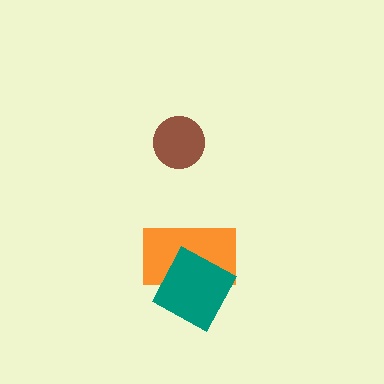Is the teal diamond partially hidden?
No, no other shape covers it.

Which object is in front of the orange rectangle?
The teal diamond is in front of the orange rectangle.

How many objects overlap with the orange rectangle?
1 object overlaps with the orange rectangle.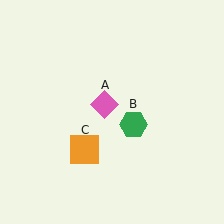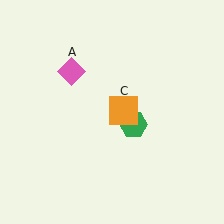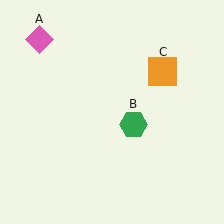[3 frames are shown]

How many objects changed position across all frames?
2 objects changed position: pink diamond (object A), orange square (object C).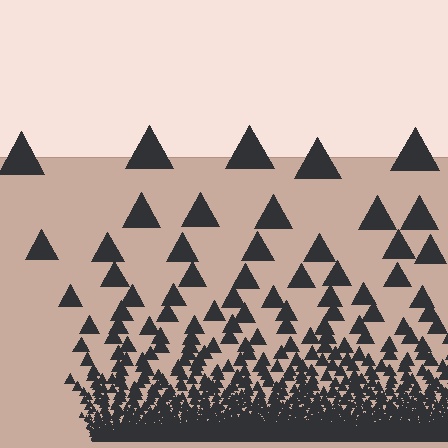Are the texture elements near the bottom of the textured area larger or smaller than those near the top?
Smaller. The gradient is inverted — elements near the bottom are smaller and denser.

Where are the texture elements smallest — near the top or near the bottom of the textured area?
Near the bottom.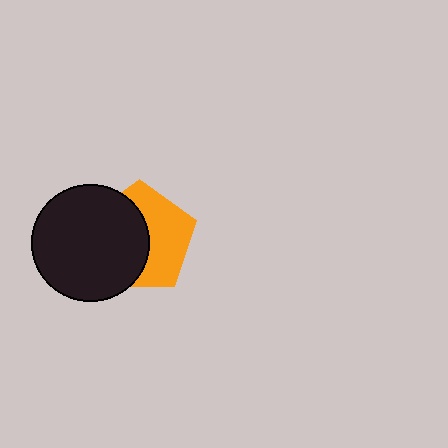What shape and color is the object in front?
The object in front is a black circle.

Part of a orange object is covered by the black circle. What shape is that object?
It is a pentagon.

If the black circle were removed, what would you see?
You would see the complete orange pentagon.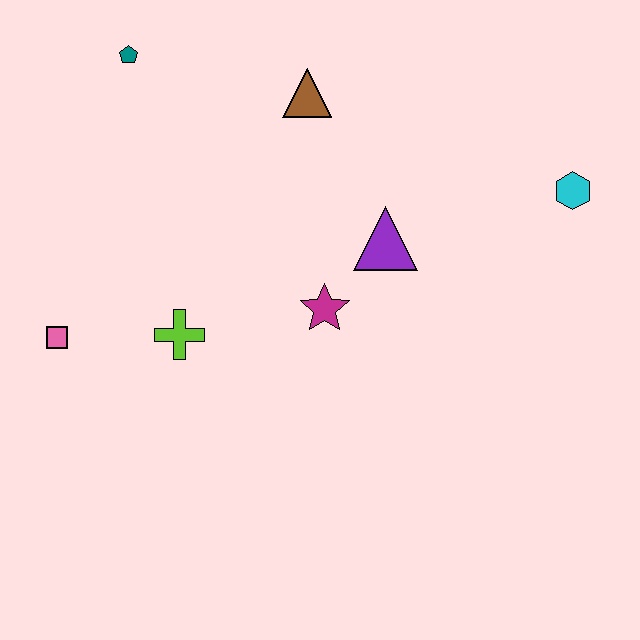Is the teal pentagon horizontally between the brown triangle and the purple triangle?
No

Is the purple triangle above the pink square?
Yes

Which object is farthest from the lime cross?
The cyan hexagon is farthest from the lime cross.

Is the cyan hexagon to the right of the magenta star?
Yes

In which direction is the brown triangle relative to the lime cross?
The brown triangle is above the lime cross.